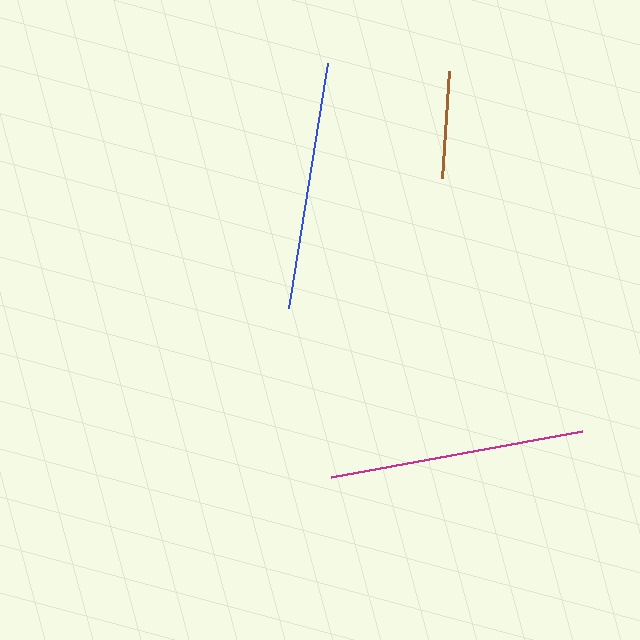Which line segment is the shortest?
The brown line is the shortest at approximately 107 pixels.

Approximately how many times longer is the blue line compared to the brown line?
The blue line is approximately 2.3 times the length of the brown line.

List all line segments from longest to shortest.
From longest to shortest: magenta, blue, brown.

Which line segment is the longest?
The magenta line is the longest at approximately 255 pixels.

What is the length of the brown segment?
The brown segment is approximately 107 pixels long.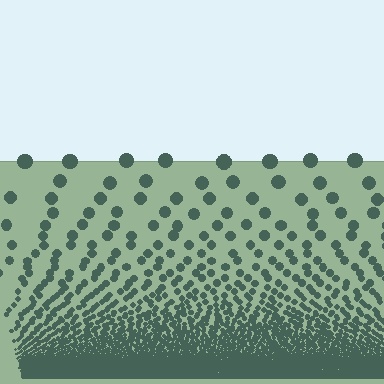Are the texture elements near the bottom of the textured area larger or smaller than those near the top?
Smaller. The gradient is inverted — elements near the bottom are smaller and denser.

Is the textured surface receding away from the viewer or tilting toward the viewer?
The surface appears to tilt toward the viewer. Texture elements get larger and sparser toward the top.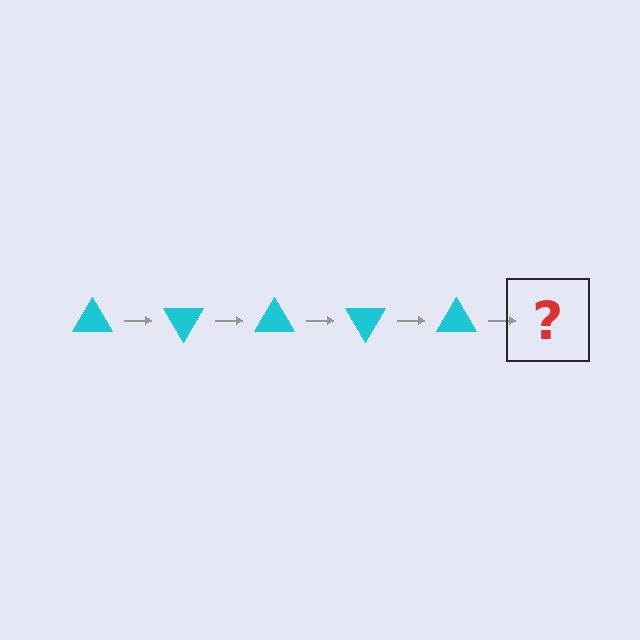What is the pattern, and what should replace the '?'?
The pattern is that the triangle rotates 60 degrees each step. The '?' should be a cyan triangle rotated 300 degrees.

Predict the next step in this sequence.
The next step is a cyan triangle rotated 300 degrees.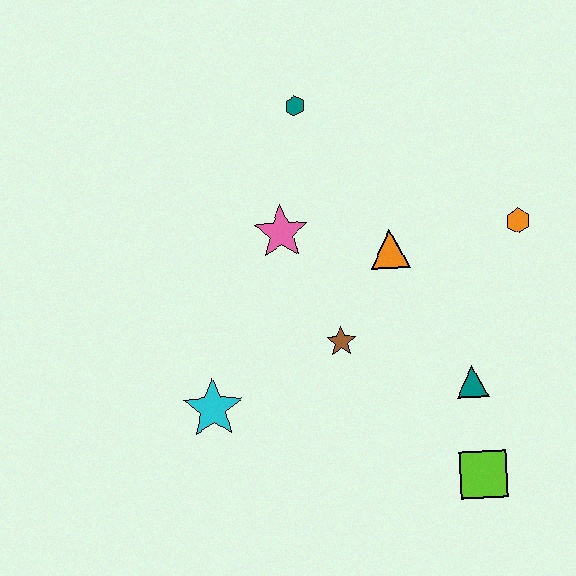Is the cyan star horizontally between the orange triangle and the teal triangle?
No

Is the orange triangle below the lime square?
No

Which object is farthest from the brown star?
The teal hexagon is farthest from the brown star.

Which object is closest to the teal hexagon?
The pink star is closest to the teal hexagon.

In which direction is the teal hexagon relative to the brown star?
The teal hexagon is above the brown star.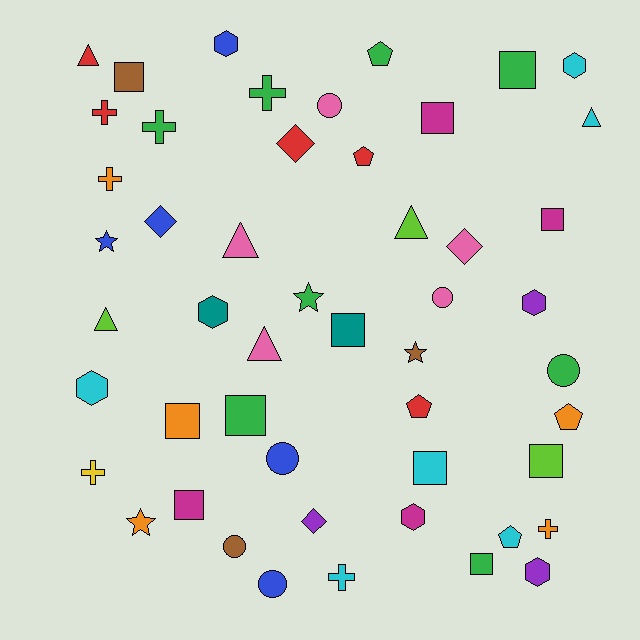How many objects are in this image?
There are 50 objects.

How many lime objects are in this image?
There are 3 lime objects.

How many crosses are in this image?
There are 7 crosses.